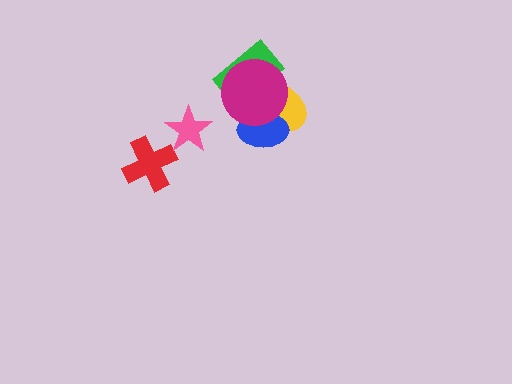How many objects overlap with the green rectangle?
2 objects overlap with the green rectangle.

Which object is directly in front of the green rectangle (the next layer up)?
The yellow ellipse is directly in front of the green rectangle.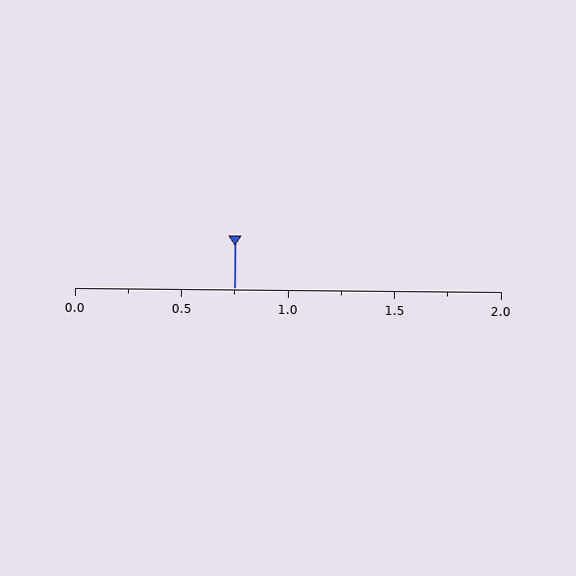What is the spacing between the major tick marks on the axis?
The major ticks are spaced 0.5 apart.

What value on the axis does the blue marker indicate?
The marker indicates approximately 0.75.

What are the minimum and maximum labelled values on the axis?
The axis runs from 0.0 to 2.0.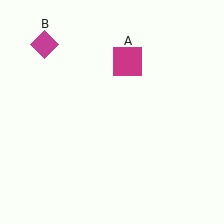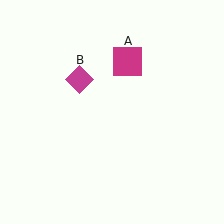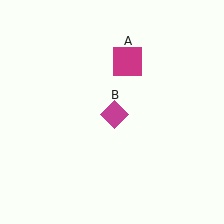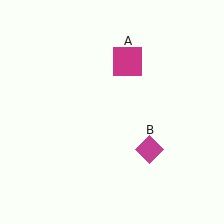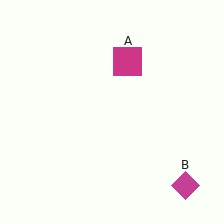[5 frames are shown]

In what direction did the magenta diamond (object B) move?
The magenta diamond (object B) moved down and to the right.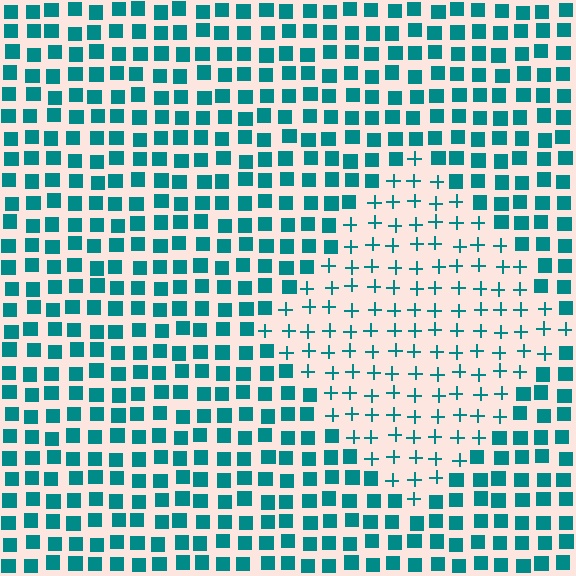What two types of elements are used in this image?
The image uses plus signs inside the diamond region and squares outside it.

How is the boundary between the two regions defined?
The boundary is defined by a change in element shape: plus signs inside vs. squares outside. All elements share the same color and spacing.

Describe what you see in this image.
The image is filled with small teal elements arranged in a uniform grid. A diamond-shaped region contains plus signs, while the surrounding area contains squares. The boundary is defined purely by the change in element shape.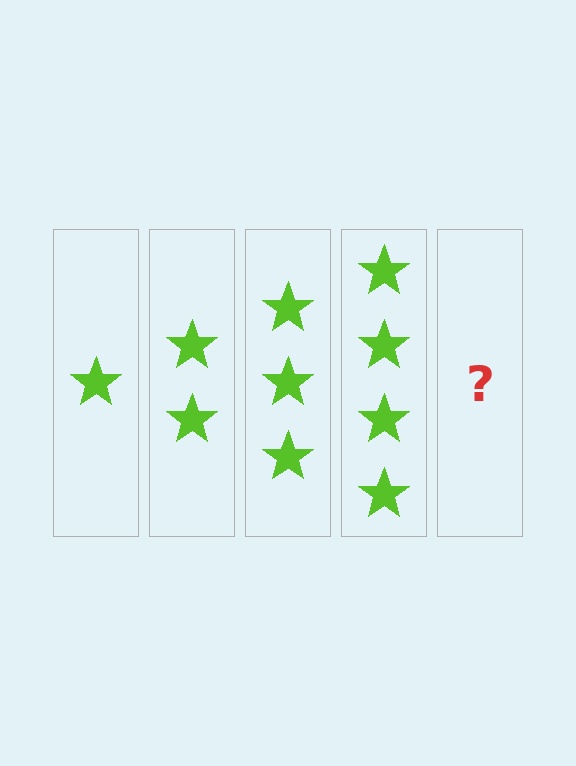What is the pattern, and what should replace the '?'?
The pattern is that each step adds one more star. The '?' should be 5 stars.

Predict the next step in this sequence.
The next step is 5 stars.